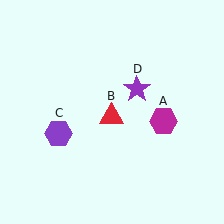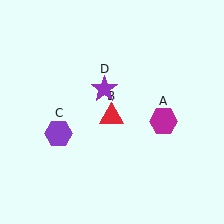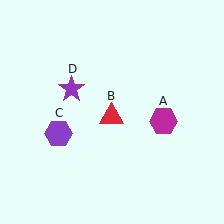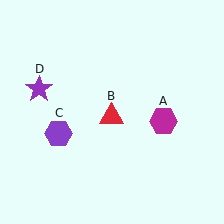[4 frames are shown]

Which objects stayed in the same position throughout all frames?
Magenta hexagon (object A) and red triangle (object B) and purple hexagon (object C) remained stationary.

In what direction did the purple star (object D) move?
The purple star (object D) moved left.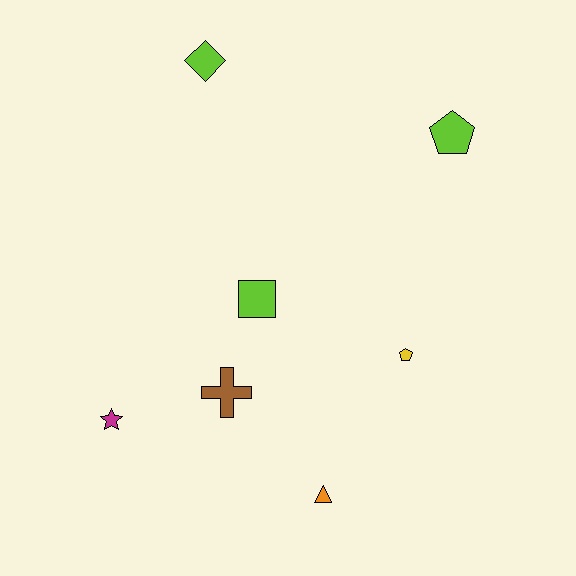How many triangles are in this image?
There is 1 triangle.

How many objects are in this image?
There are 7 objects.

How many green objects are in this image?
There are no green objects.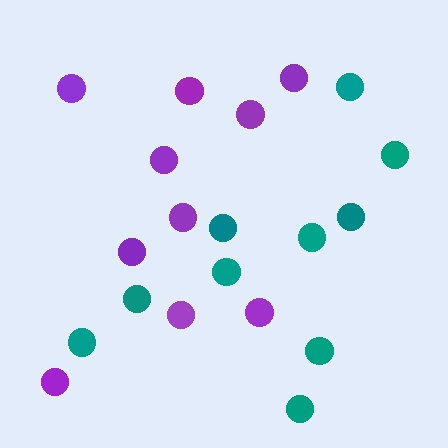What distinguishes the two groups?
There are 2 groups: one group of teal circles (10) and one group of purple circles (10).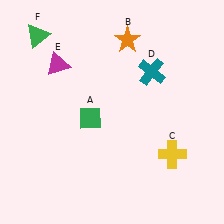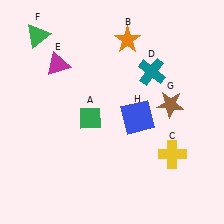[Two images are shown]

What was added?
A brown star (G), a blue square (H) were added in Image 2.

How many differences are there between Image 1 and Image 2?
There are 2 differences between the two images.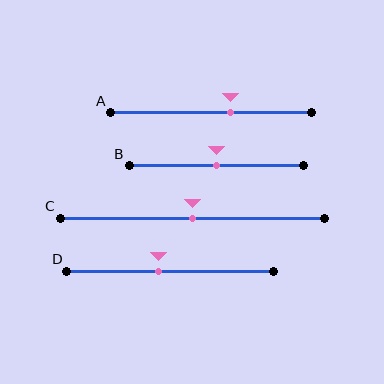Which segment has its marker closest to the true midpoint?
Segment B has its marker closest to the true midpoint.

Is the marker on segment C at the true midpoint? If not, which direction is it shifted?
Yes, the marker on segment C is at the true midpoint.